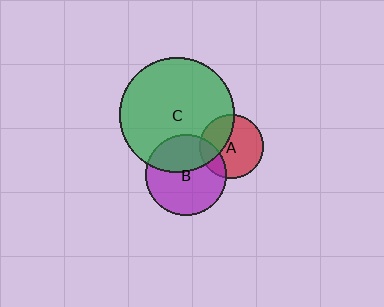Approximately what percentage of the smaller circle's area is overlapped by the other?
Approximately 40%.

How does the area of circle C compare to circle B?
Approximately 2.0 times.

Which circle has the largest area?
Circle C (green).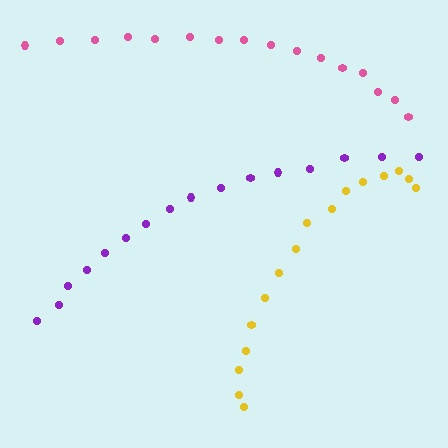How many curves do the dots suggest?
There are 3 distinct paths.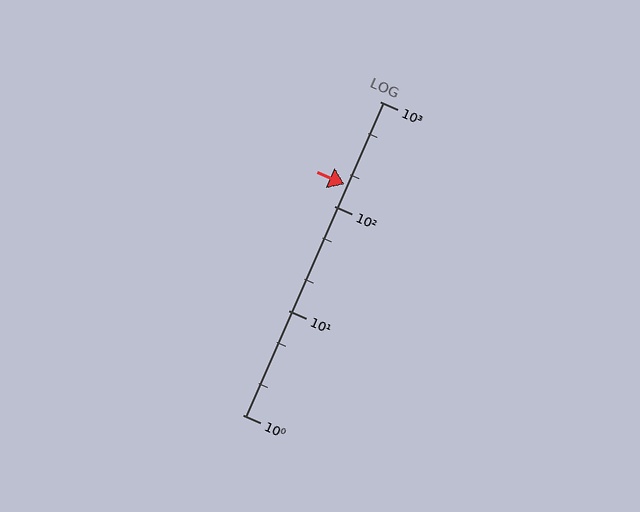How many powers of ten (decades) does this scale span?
The scale spans 3 decades, from 1 to 1000.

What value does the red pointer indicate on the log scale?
The pointer indicates approximately 160.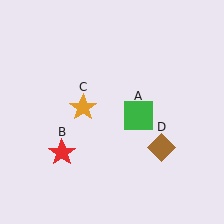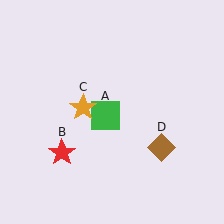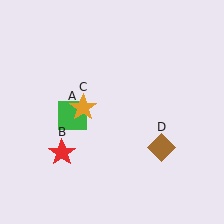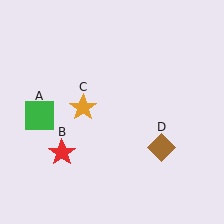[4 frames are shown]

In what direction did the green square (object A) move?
The green square (object A) moved left.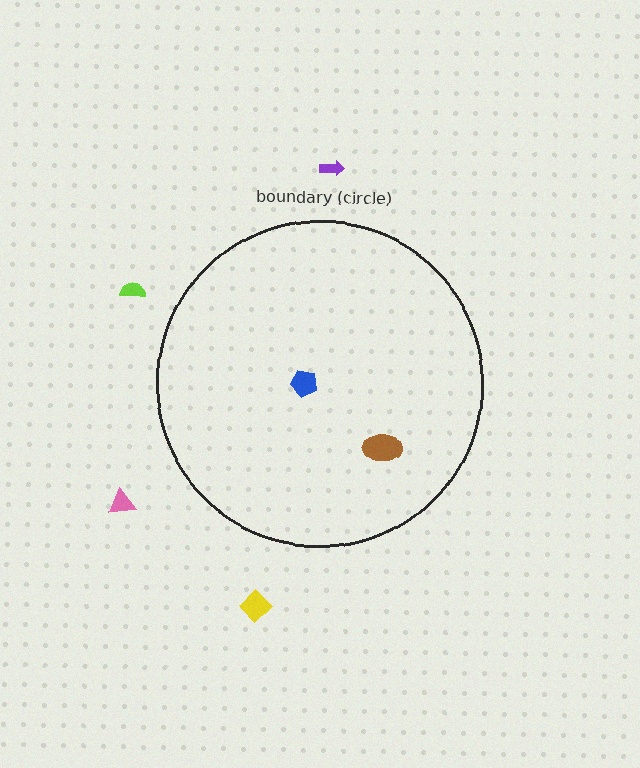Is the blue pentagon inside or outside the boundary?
Inside.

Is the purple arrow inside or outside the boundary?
Outside.